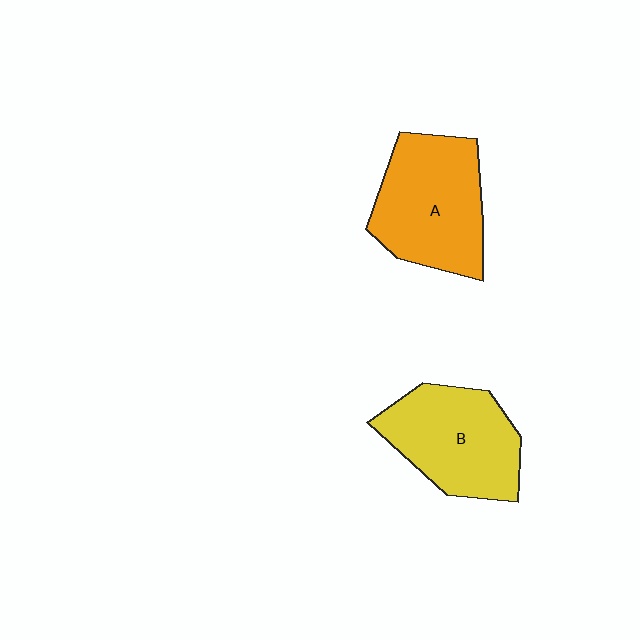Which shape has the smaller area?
Shape B (yellow).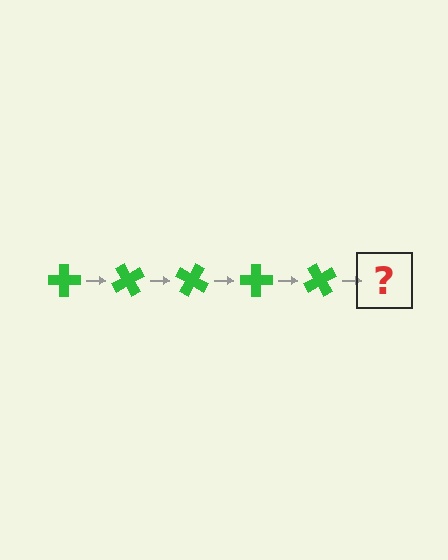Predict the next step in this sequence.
The next step is a green cross rotated 300 degrees.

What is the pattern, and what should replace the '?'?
The pattern is that the cross rotates 60 degrees each step. The '?' should be a green cross rotated 300 degrees.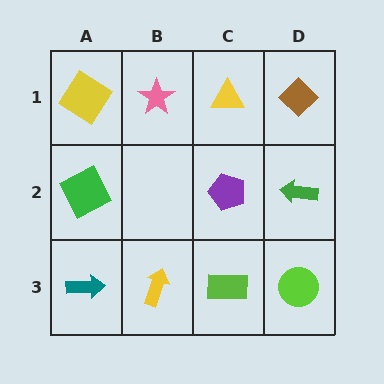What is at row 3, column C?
A lime rectangle.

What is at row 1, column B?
A pink star.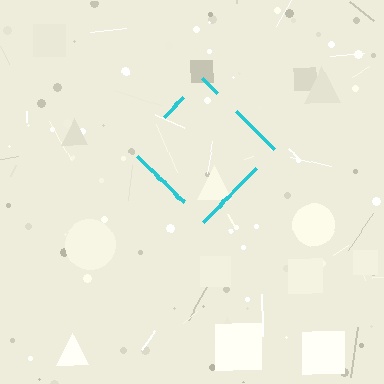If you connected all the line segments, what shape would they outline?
They would outline a diamond.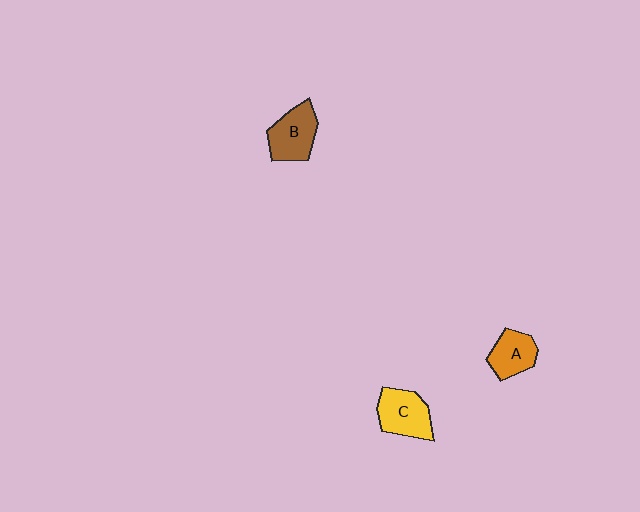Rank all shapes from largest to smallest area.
From largest to smallest: B (brown), C (yellow), A (orange).